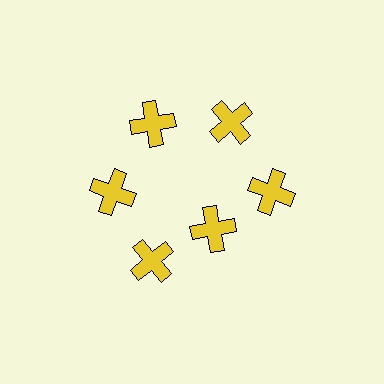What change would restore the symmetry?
The symmetry would be restored by moving it outward, back onto the ring so that all 6 crosses sit at equal angles and equal distance from the center.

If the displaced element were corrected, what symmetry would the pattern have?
It would have 6-fold rotational symmetry — the pattern would map onto itself every 60 degrees.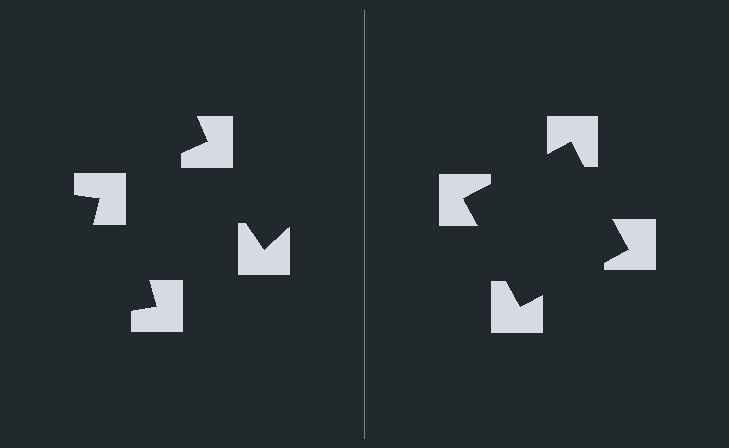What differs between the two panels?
The notched squares are positioned identically on both sides; only the wedge orientations differ. On the right they align to a square; on the left they are misaligned.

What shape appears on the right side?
An illusory square.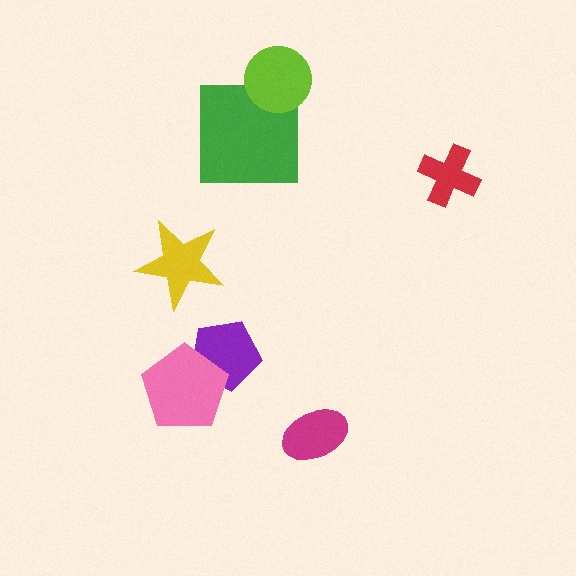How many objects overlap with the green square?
1 object overlaps with the green square.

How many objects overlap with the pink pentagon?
1 object overlaps with the pink pentagon.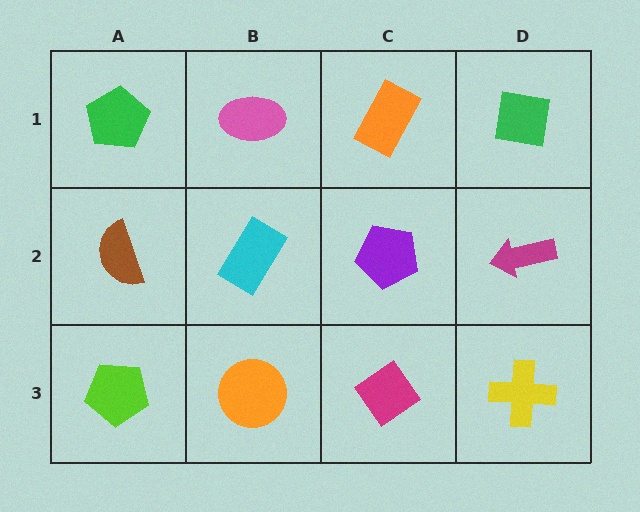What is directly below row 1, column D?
A magenta arrow.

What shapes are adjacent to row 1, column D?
A magenta arrow (row 2, column D), an orange rectangle (row 1, column C).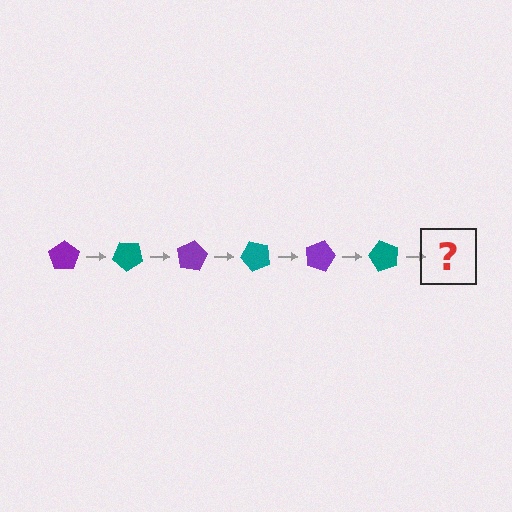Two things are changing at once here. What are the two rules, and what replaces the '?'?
The two rules are that it rotates 40 degrees each step and the color cycles through purple and teal. The '?' should be a purple pentagon, rotated 240 degrees from the start.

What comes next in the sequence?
The next element should be a purple pentagon, rotated 240 degrees from the start.